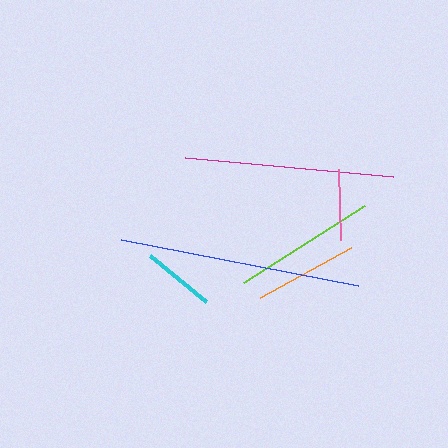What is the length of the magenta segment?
The magenta segment is approximately 209 pixels long.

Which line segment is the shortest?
The pink line is the shortest at approximately 70 pixels.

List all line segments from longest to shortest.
From longest to shortest: blue, magenta, lime, orange, cyan, pink.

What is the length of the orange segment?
The orange segment is approximately 104 pixels long.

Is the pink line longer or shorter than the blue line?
The blue line is longer than the pink line.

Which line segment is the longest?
The blue line is the longest at approximately 241 pixels.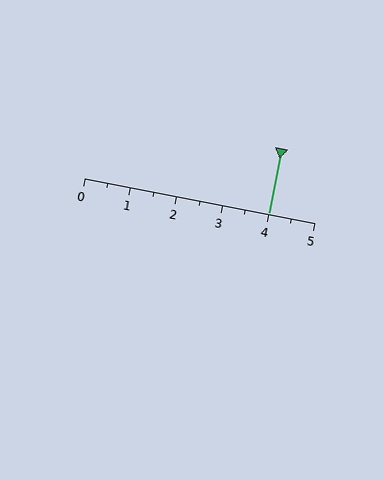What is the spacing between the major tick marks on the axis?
The major ticks are spaced 1 apart.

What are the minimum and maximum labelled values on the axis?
The axis runs from 0 to 5.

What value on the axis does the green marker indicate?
The marker indicates approximately 4.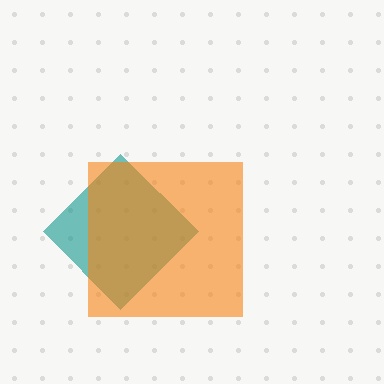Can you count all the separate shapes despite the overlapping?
Yes, there are 2 separate shapes.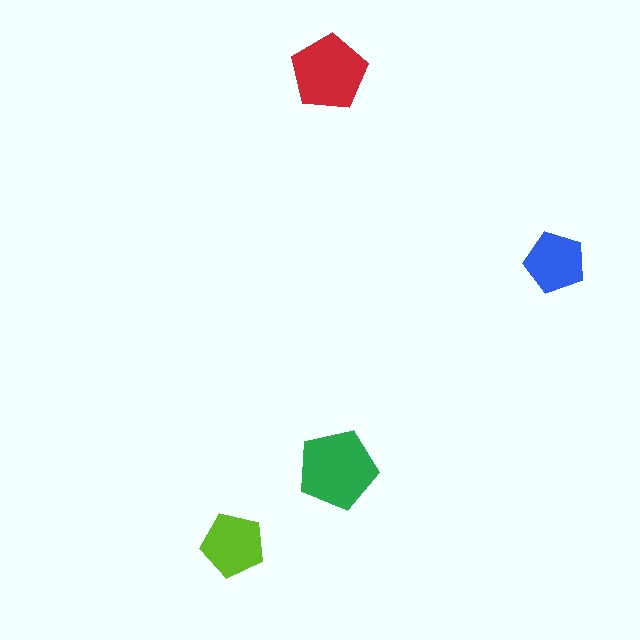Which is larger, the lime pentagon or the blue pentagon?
The lime one.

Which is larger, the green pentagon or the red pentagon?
The green one.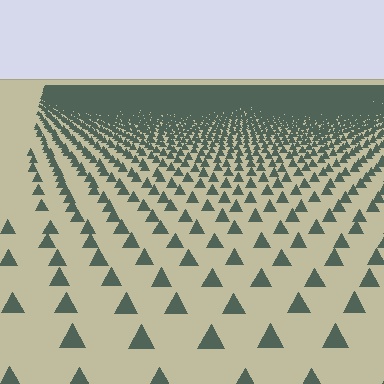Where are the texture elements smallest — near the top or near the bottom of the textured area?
Near the top.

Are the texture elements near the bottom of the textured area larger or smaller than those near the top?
Larger. Near the bottom, elements are closer to the viewer and appear at a bigger on-screen size.